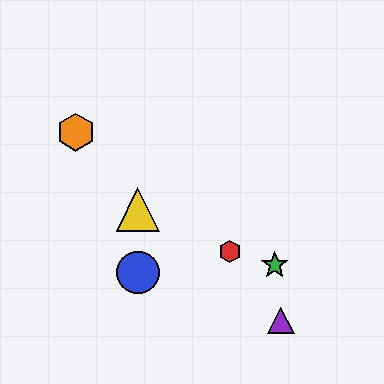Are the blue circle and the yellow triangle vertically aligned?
Yes, both are at x≈138.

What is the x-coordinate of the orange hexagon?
The orange hexagon is at x≈76.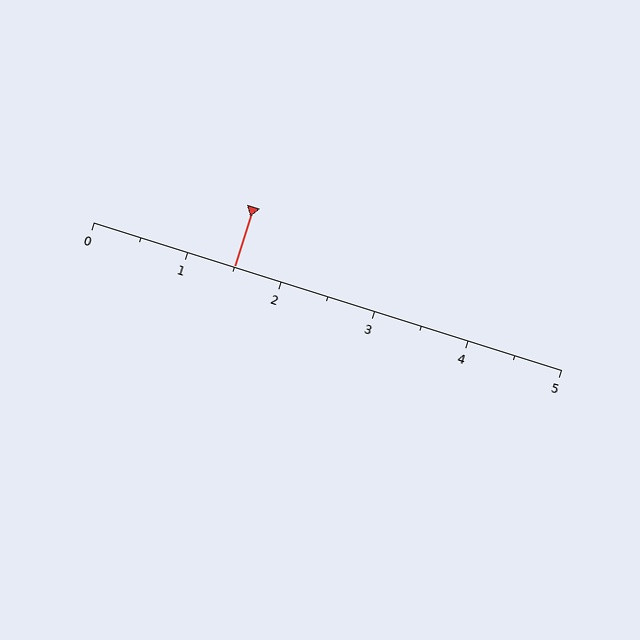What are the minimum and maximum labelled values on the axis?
The axis runs from 0 to 5.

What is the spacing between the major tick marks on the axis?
The major ticks are spaced 1 apart.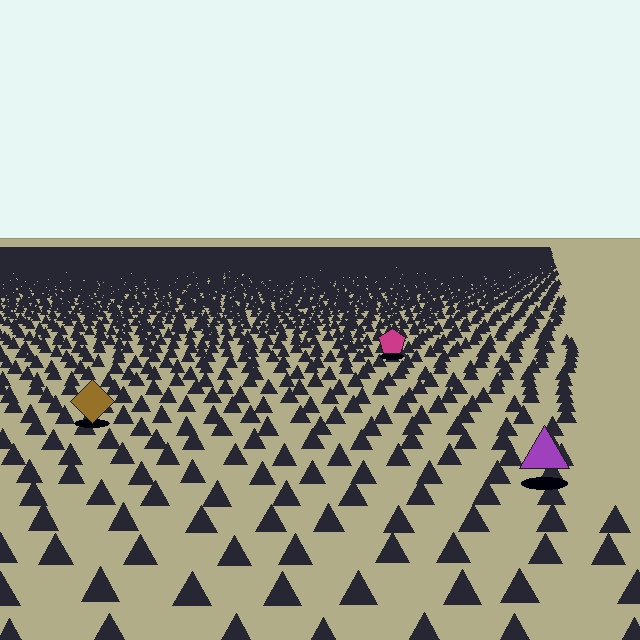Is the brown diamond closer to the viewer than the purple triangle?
No. The purple triangle is closer — you can tell from the texture gradient: the ground texture is coarser near it.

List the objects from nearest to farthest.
From nearest to farthest: the purple triangle, the brown diamond, the magenta pentagon.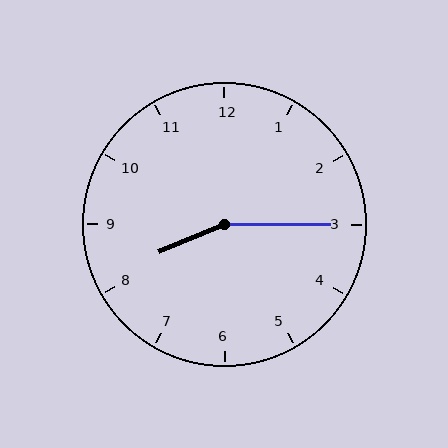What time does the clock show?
8:15.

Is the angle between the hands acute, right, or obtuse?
It is obtuse.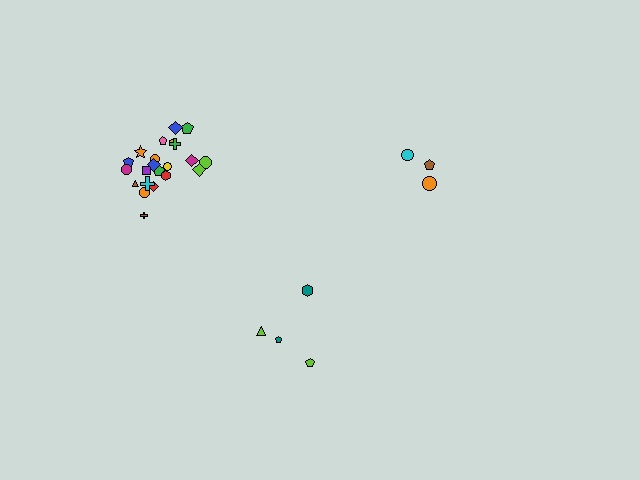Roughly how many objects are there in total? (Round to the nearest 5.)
Roughly 30 objects in total.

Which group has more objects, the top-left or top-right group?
The top-left group.